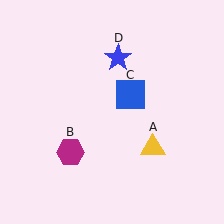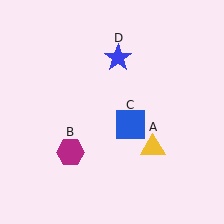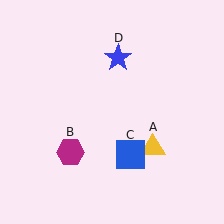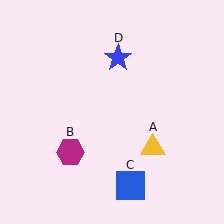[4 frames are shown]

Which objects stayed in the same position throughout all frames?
Yellow triangle (object A) and magenta hexagon (object B) and blue star (object D) remained stationary.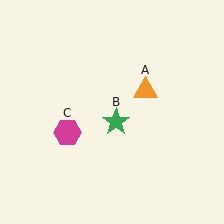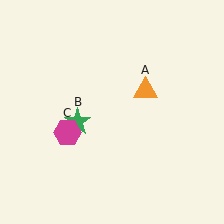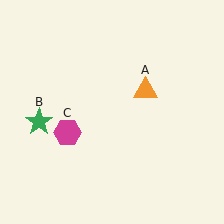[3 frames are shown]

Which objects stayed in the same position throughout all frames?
Orange triangle (object A) and magenta hexagon (object C) remained stationary.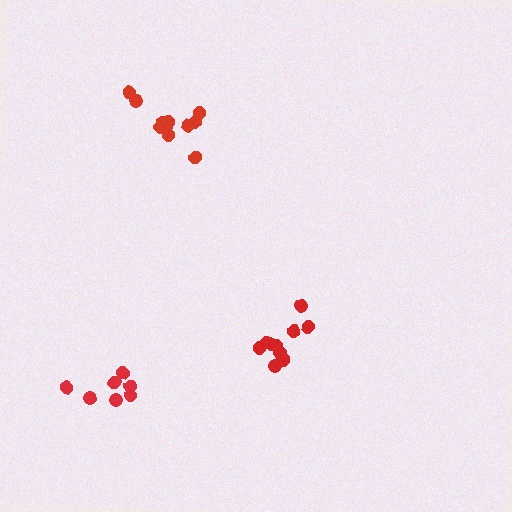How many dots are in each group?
Group 1: 11 dots, Group 2: 10 dots, Group 3: 7 dots (28 total).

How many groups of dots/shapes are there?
There are 3 groups.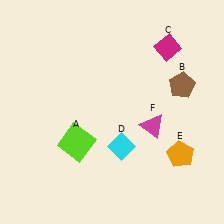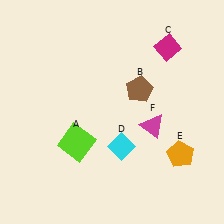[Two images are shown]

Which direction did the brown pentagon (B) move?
The brown pentagon (B) moved left.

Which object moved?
The brown pentagon (B) moved left.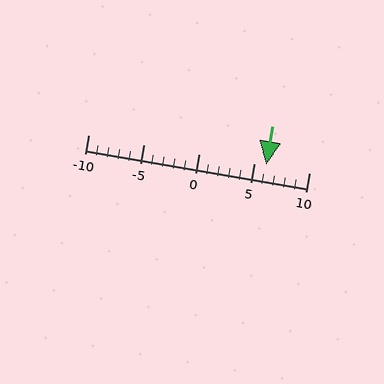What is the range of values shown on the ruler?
The ruler shows values from -10 to 10.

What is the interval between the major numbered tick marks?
The major tick marks are spaced 5 units apart.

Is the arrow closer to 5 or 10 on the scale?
The arrow is closer to 5.